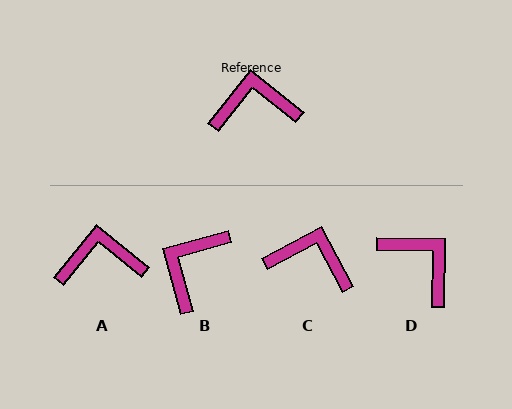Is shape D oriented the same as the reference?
No, it is off by about 52 degrees.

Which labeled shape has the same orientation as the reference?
A.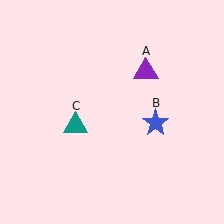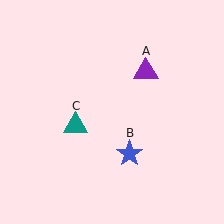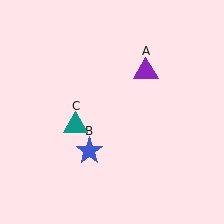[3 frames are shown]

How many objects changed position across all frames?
1 object changed position: blue star (object B).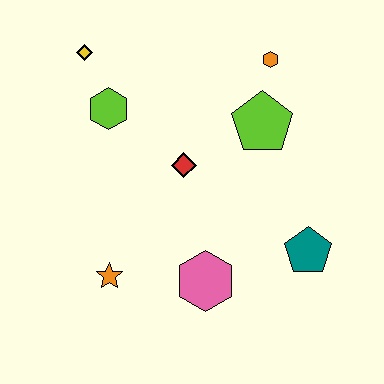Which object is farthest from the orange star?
The orange hexagon is farthest from the orange star.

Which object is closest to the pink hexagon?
The orange star is closest to the pink hexagon.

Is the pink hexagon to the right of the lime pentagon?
No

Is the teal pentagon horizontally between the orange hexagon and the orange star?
No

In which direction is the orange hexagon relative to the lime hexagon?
The orange hexagon is to the right of the lime hexagon.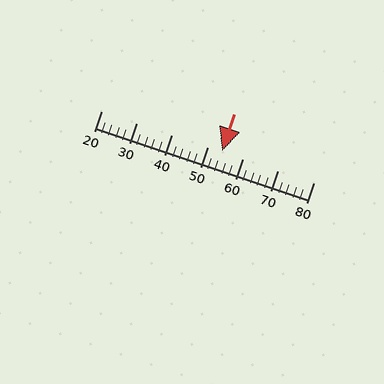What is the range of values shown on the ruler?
The ruler shows values from 20 to 80.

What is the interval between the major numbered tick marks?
The major tick marks are spaced 10 units apart.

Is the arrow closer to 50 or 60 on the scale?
The arrow is closer to 50.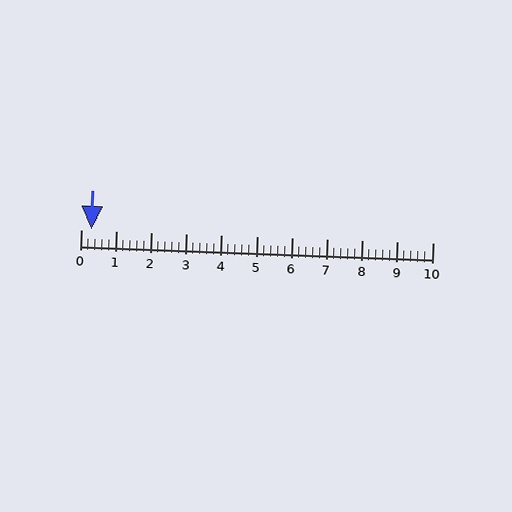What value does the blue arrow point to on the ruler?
The blue arrow points to approximately 0.3.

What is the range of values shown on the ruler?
The ruler shows values from 0 to 10.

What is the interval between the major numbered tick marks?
The major tick marks are spaced 1 units apart.